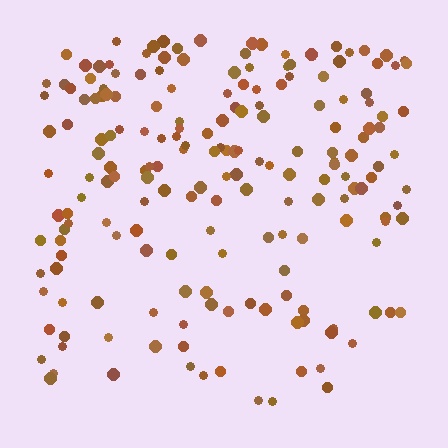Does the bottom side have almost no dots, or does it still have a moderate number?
Still a moderate number, just noticeably fewer than the top.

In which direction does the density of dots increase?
From bottom to top, with the top side densest.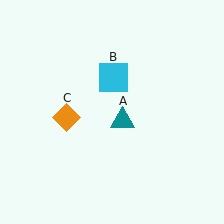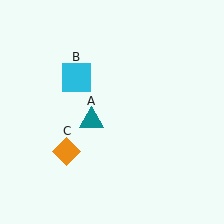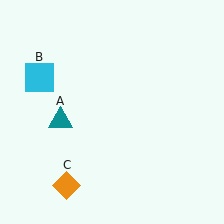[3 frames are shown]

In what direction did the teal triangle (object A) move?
The teal triangle (object A) moved left.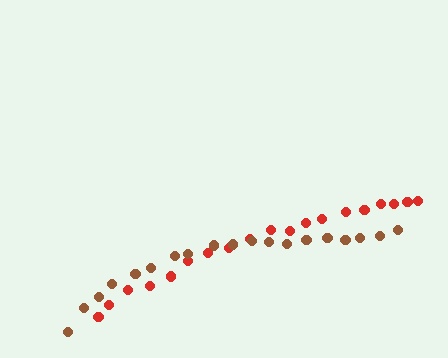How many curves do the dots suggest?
There are 2 distinct paths.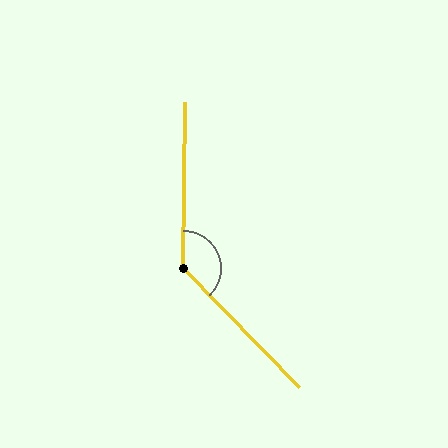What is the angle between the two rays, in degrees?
Approximately 135 degrees.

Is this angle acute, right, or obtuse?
It is obtuse.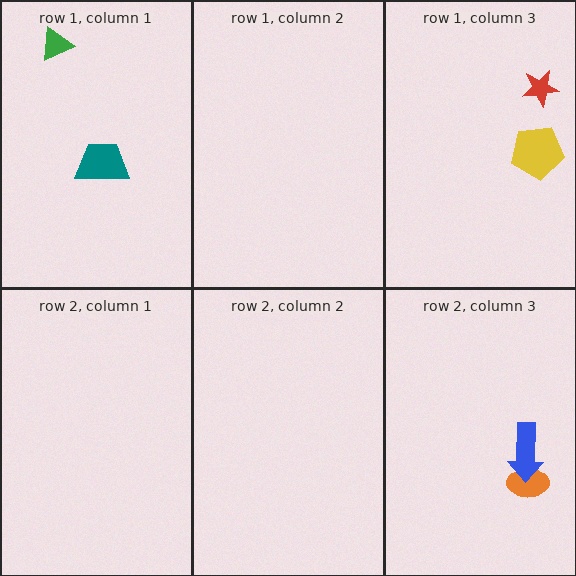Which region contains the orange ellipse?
The row 2, column 3 region.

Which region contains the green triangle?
The row 1, column 1 region.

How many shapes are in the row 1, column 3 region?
2.